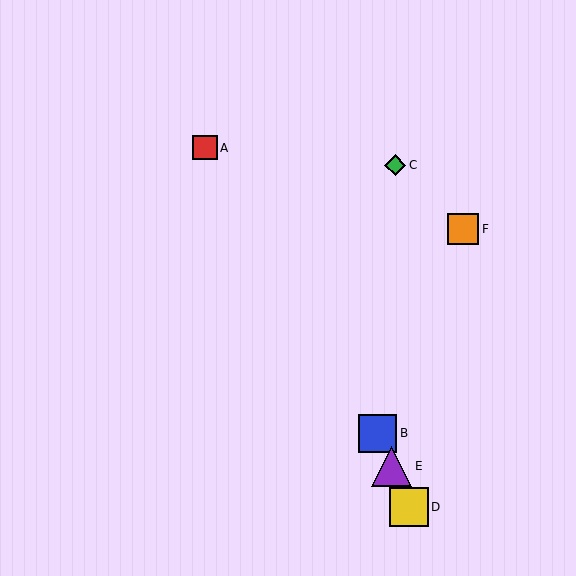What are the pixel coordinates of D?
Object D is at (409, 507).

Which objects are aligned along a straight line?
Objects B, D, E are aligned along a straight line.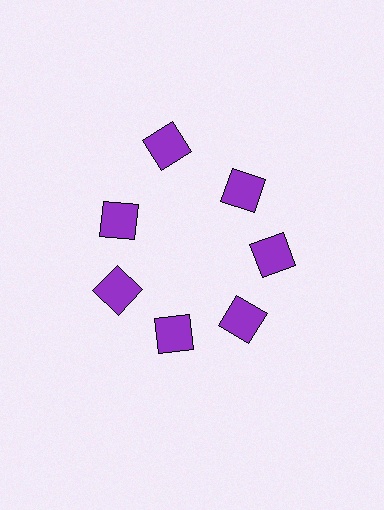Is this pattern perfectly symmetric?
No. The 7 purple squares are arranged in a ring, but one element near the 12 o'clock position is pushed outward from the center, breaking the 7-fold rotational symmetry.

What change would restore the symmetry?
The symmetry would be restored by moving it inward, back onto the ring so that all 7 squares sit at equal angles and equal distance from the center.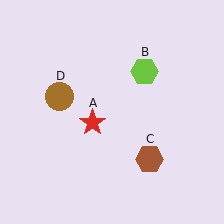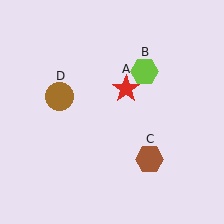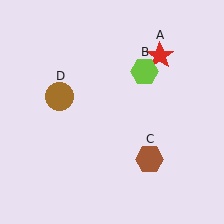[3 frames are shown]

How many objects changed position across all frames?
1 object changed position: red star (object A).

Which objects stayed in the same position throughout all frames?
Lime hexagon (object B) and brown hexagon (object C) and brown circle (object D) remained stationary.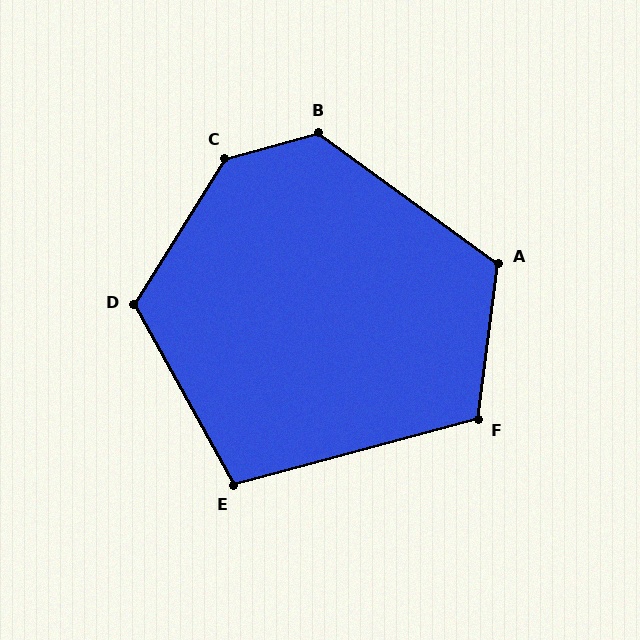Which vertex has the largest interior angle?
C, at approximately 138 degrees.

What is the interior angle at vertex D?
Approximately 119 degrees (obtuse).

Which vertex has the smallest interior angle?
E, at approximately 104 degrees.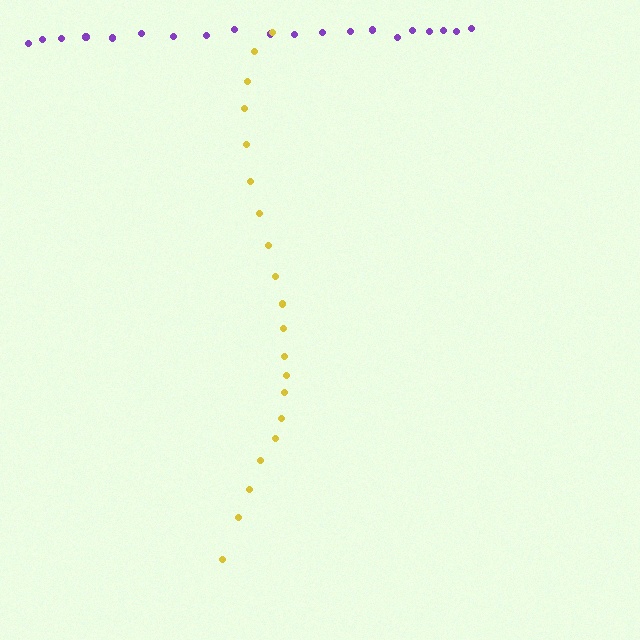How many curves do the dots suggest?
There are 2 distinct paths.